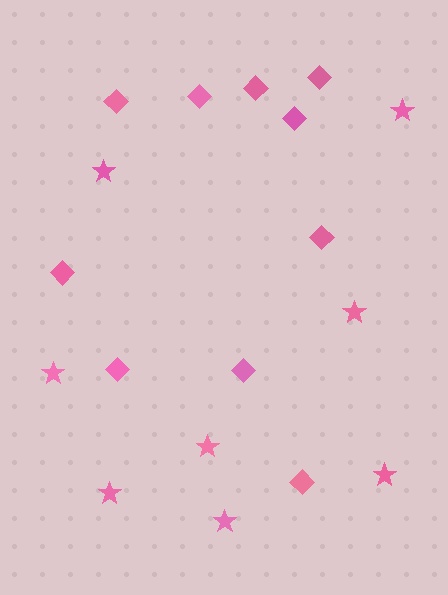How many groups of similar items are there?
There are 2 groups: one group of diamonds (10) and one group of stars (8).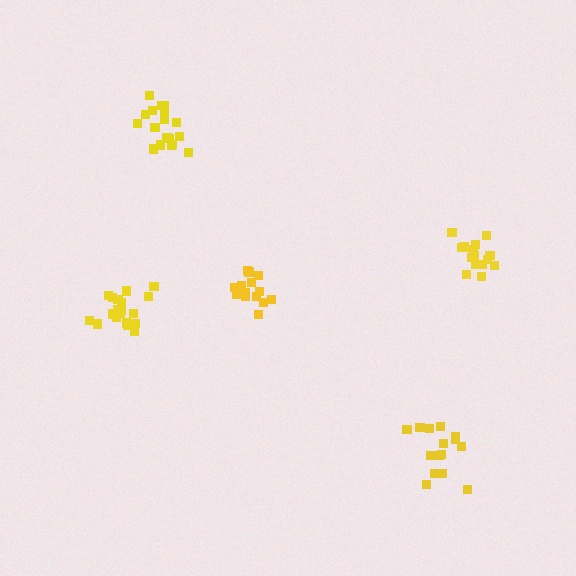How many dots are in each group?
Group 1: 14 dots, Group 2: 19 dots, Group 3: 15 dots, Group 4: 19 dots, Group 5: 15 dots (82 total).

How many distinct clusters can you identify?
There are 5 distinct clusters.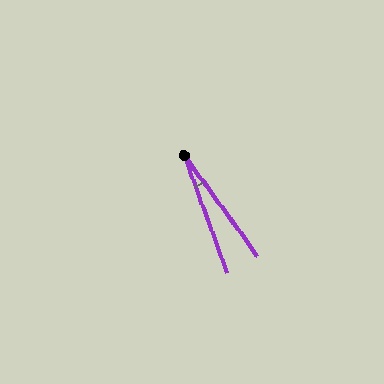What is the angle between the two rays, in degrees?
Approximately 16 degrees.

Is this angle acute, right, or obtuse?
It is acute.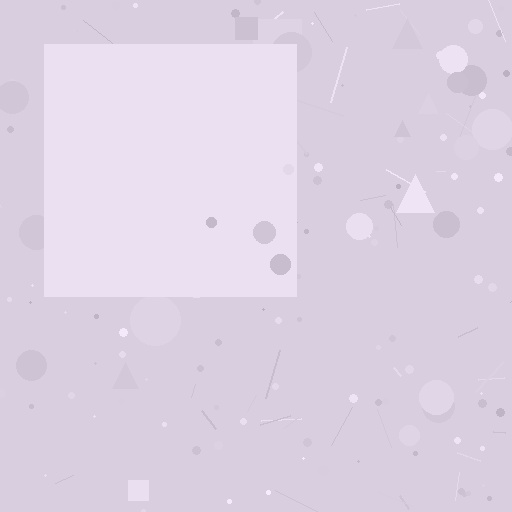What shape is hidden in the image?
A square is hidden in the image.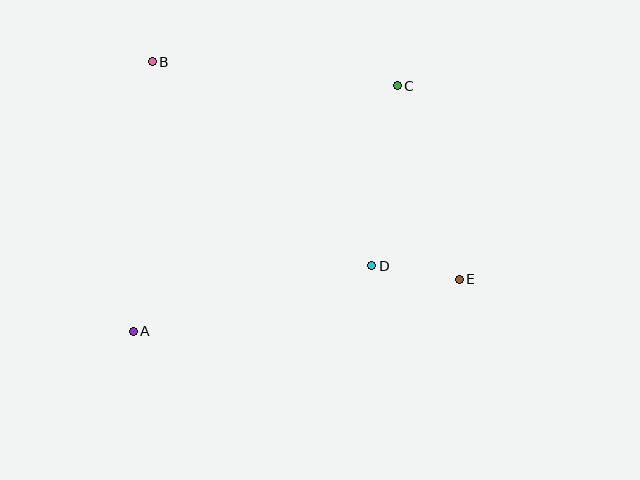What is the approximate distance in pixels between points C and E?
The distance between C and E is approximately 203 pixels.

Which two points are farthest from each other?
Points B and E are farthest from each other.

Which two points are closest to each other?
Points D and E are closest to each other.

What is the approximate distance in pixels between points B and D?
The distance between B and D is approximately 300 pixels.